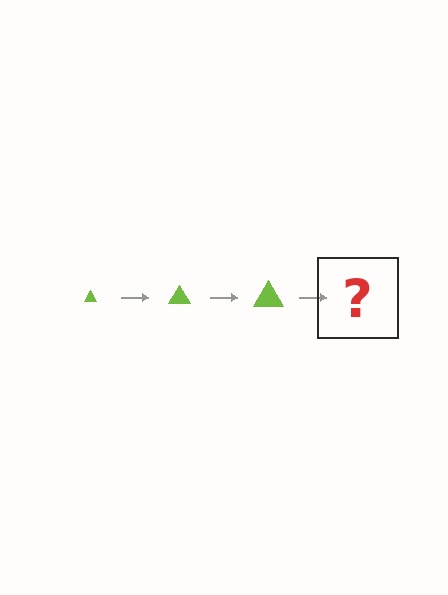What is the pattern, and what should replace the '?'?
The pattern is that the triangle gets progressively larger each step. The '?' should be a lime triangle, larger than the previous one.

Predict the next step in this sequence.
The next step is a lime triangle, larger than the previous one.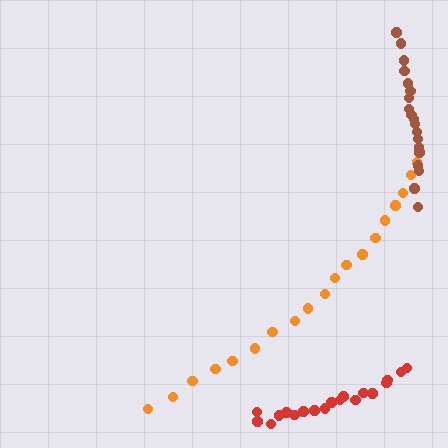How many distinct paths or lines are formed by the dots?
There are 3 distinct paths.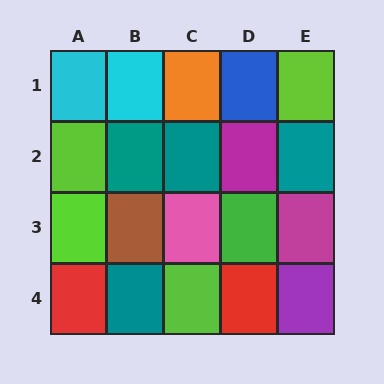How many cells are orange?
1 cell is orange.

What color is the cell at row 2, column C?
Teal.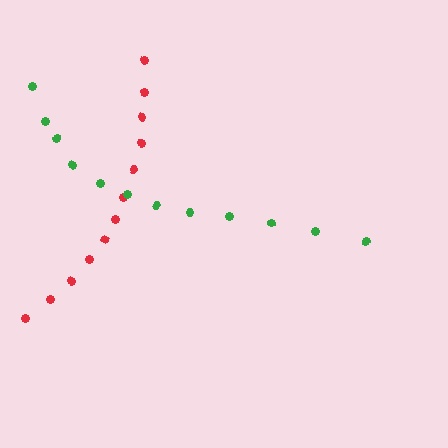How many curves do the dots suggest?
There are 2 distinct paths.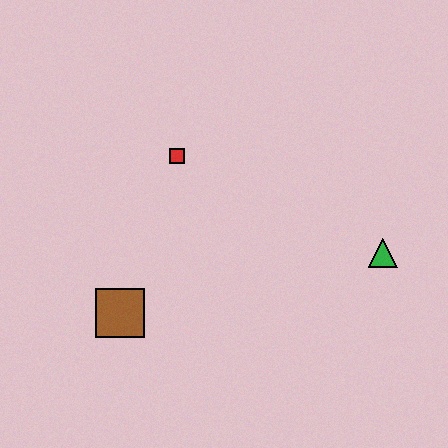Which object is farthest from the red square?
The green triangle is farthest from the red square.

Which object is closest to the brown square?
The red square is closest to the brown square.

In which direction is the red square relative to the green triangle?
The red square is to the left of the green triangle.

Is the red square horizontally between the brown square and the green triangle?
Yes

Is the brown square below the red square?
Yes